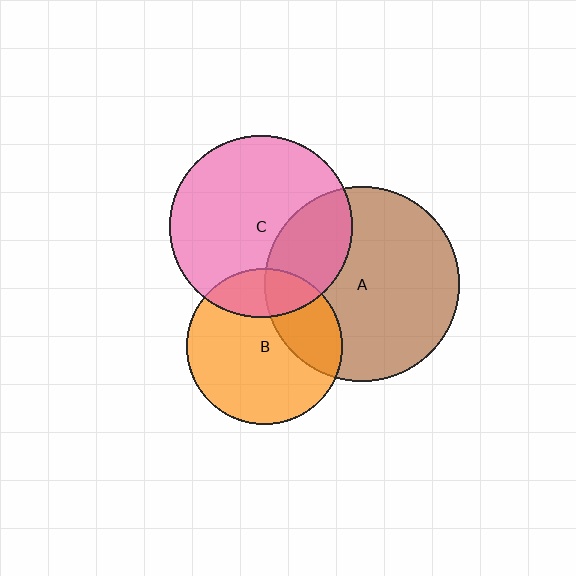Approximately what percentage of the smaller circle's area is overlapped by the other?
Approximately 20%.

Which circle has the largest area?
Circle A (brown).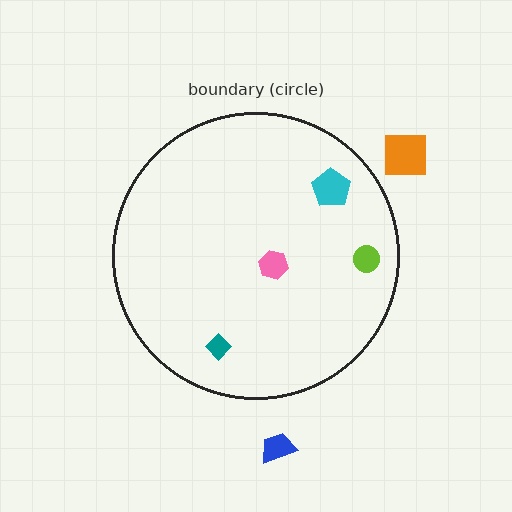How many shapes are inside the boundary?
4 inside, 2 outside.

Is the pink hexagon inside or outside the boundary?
Inside.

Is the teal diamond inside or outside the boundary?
Inside.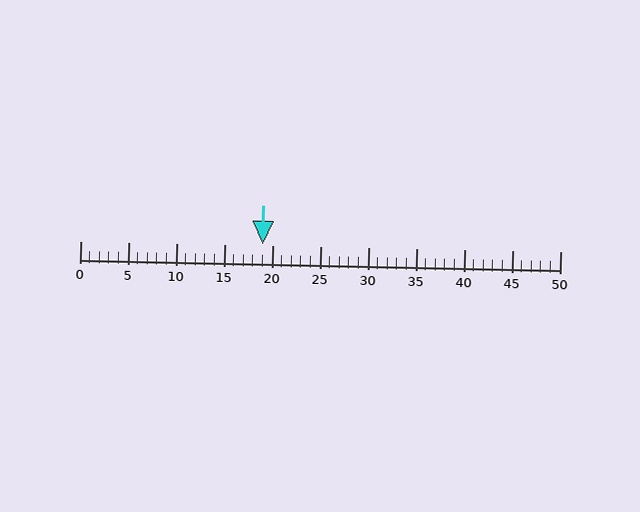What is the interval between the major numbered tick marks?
The major tick marks are spaced 5 units apart.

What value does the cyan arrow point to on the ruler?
The cyan arrow points to approximately 19.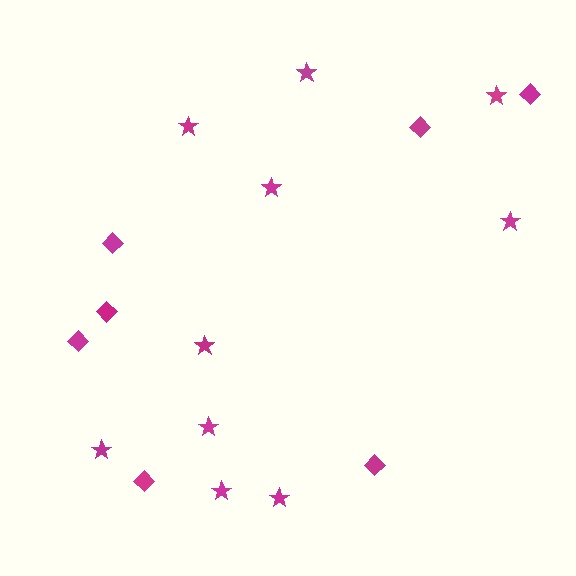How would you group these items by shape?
There are 2 groups: one group of stars (10) and one group of diamonds (7).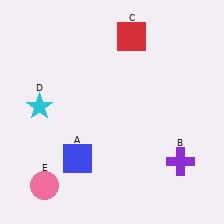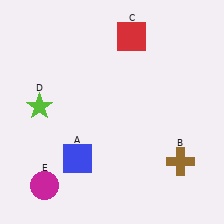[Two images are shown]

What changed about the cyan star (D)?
In Image 1, D is cyan. In Image 2, it changed to lime.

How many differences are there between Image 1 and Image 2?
There are 3 differences between the two images.